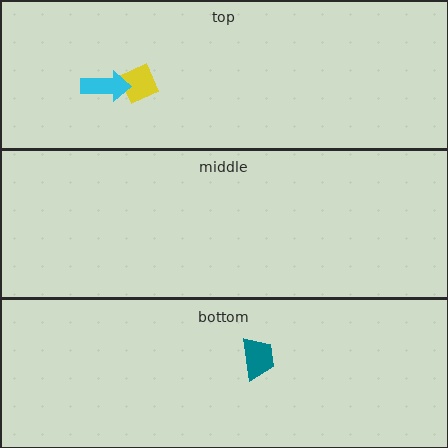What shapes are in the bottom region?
The teal trapezoid.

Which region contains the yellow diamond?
The top region.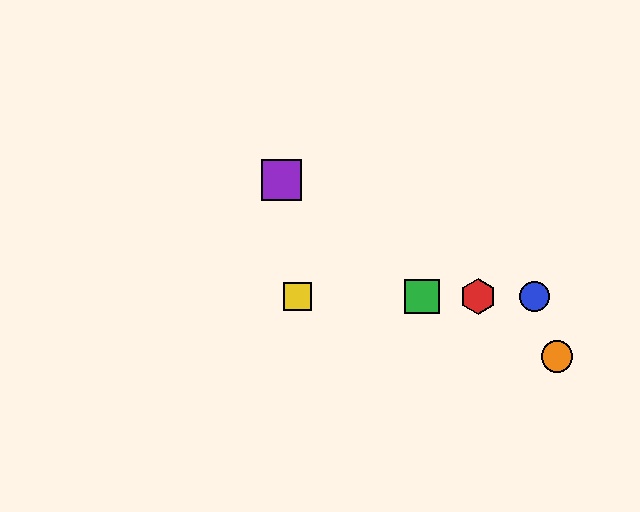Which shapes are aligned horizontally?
The red hexagon, the blue circle, the green square, the yellow square are aligned horizontally.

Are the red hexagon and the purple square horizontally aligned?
No, the red hexagon is at y≈296 and the purple square is at y≈180.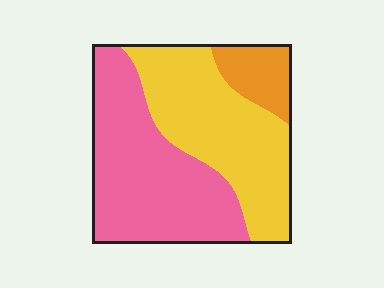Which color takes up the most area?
Pink, at roughly 45%.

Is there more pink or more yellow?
Pink.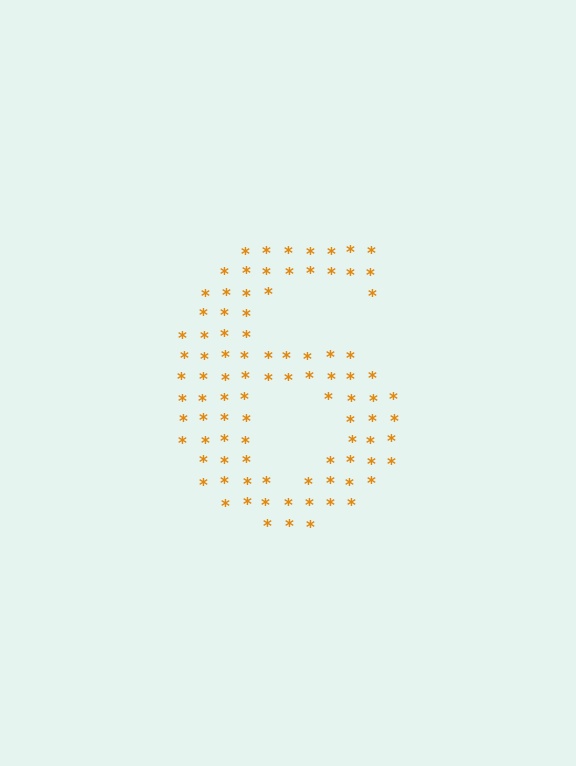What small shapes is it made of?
It is made of small asterisks.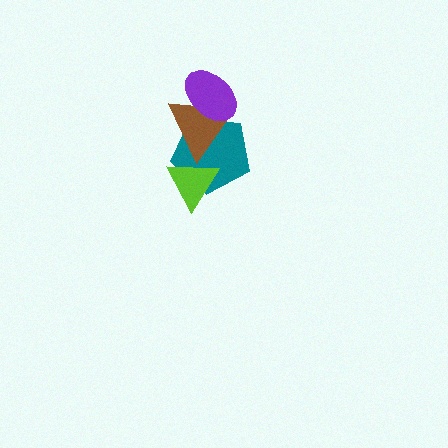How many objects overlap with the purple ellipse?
2 objects overlap with the purple ellipse.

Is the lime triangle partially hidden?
Yes, it is partially covered by another shape.